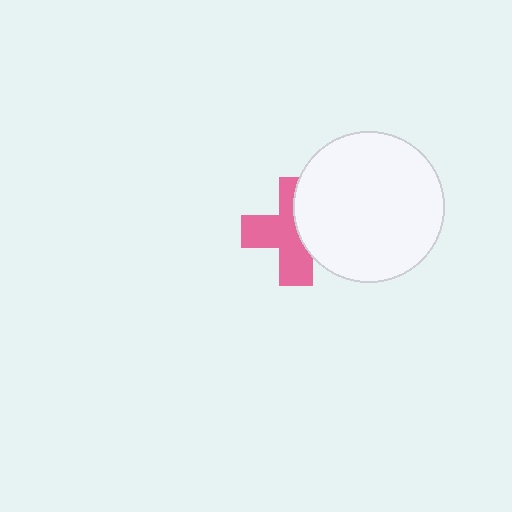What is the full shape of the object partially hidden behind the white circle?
The partially hidden object is a pink cross.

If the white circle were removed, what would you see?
You would see the complete pink cross.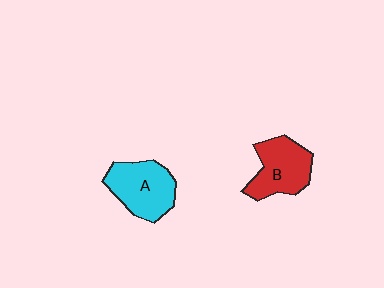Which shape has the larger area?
Shape A (cyan).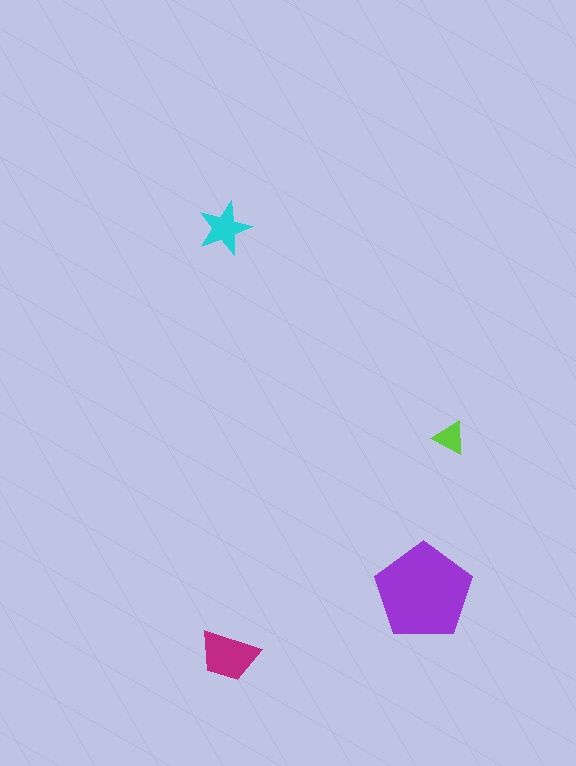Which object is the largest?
The purple pentagon.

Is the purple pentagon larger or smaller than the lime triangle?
Larger.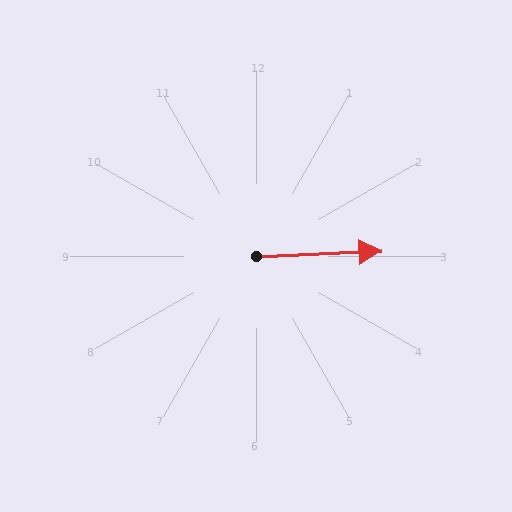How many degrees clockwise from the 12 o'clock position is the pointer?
Approximately 88 degrees.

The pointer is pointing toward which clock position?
Roughly 3 o'clock.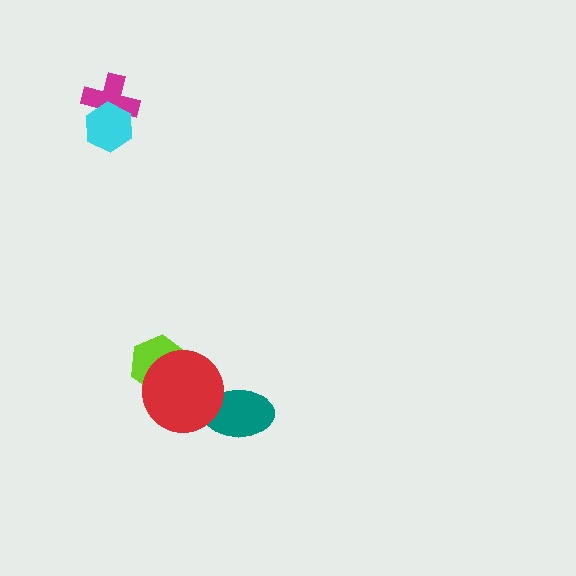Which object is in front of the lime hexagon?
The red circle is in front of the lime hexagon.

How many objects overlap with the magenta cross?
1 object overlaps with the magenta cross.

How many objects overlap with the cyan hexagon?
1 object overlaps with the cyan hexagon.